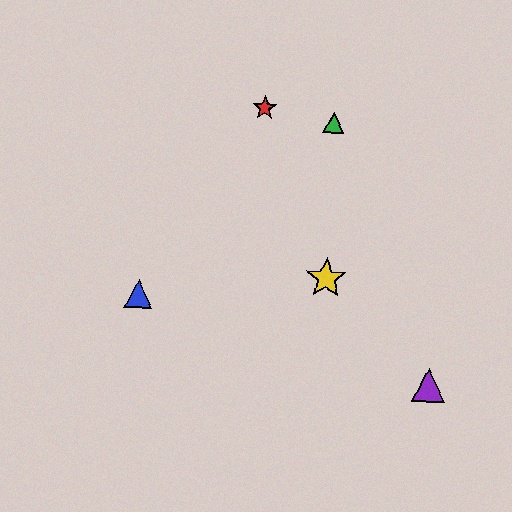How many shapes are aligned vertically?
2 shapes (the green triangle, the yellow star) are aligned vertically.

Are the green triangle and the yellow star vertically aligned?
Yes, both are at x≈334.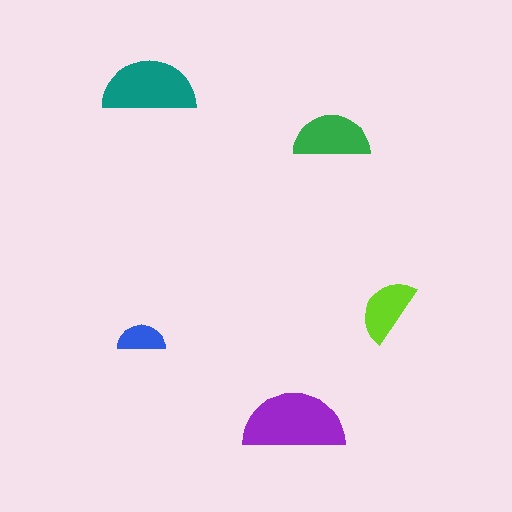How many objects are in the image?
There are 5 objects in the image.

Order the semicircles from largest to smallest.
the purple one, the teal one, the green one, the lime one, the blue one.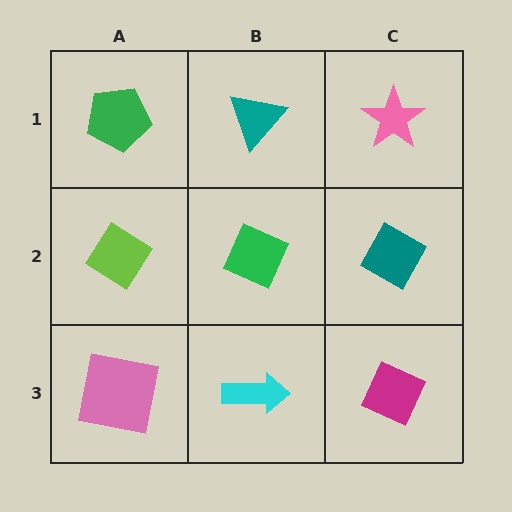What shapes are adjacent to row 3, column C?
A teal diamond (row 2, column C), a cyan arrow (row 3, column B).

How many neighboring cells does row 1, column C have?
2.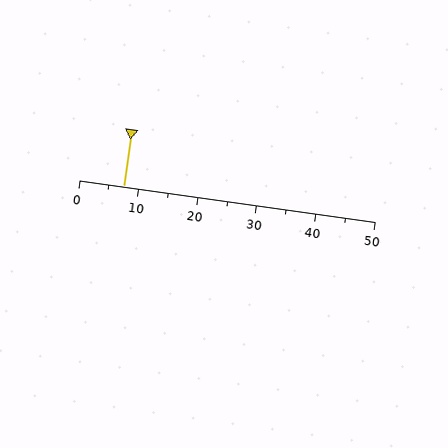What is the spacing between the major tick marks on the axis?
The major ticks are spaced 10 apart.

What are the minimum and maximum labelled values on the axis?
The axis runs from 0 to 50.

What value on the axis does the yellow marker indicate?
The marker indicates approximately 7.5.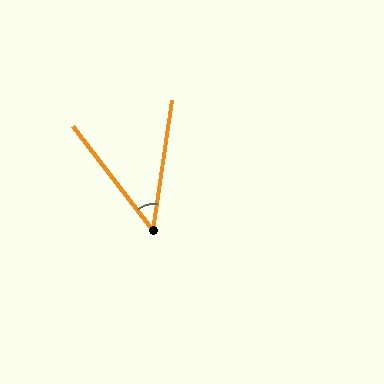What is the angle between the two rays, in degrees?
Approximately 46 degrees.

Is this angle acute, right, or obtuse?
It is acute.